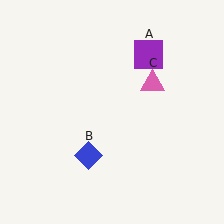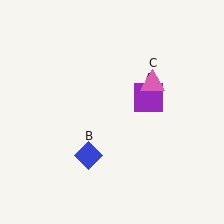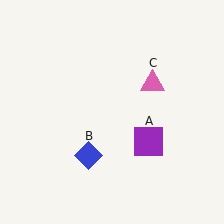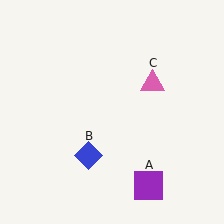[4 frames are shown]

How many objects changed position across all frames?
1 object changed position: purple square (object A).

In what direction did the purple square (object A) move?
The purple square (object A) moved down.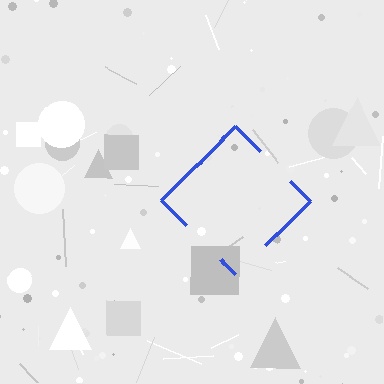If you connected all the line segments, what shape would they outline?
They would outline a diamond.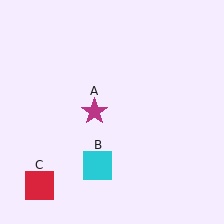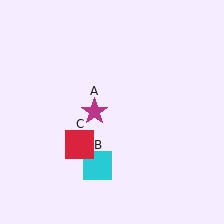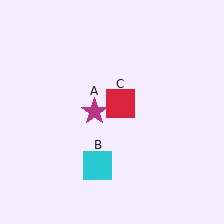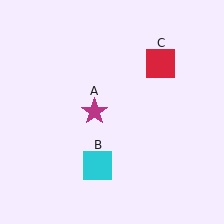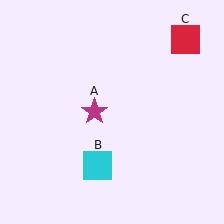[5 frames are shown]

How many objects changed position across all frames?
1 object changed position: red square (object C).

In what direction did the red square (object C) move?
The red square (object C) moved up and to the right.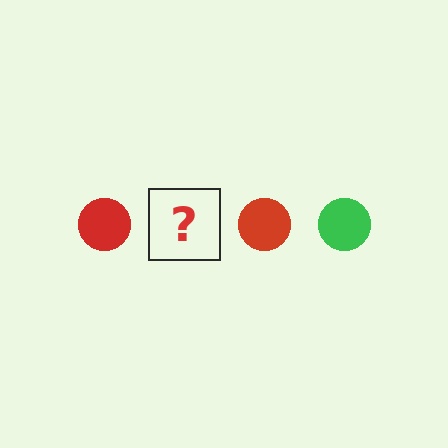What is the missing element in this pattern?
The missing element is a green circle.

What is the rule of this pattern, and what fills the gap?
The rule is that the pattern cycles through red, green circles. The gap should be filled with a green circle.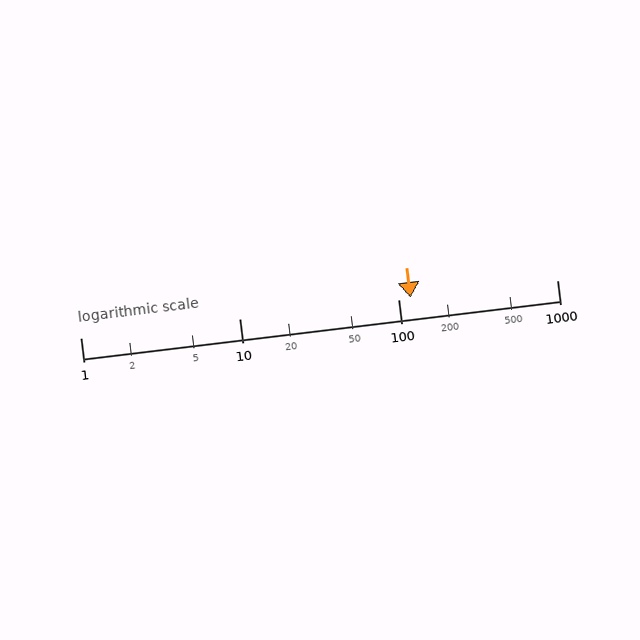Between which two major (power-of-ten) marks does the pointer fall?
The pointer is between 100 and 1000.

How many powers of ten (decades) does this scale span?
The scale spans 3 decades, from 1 to 1000.